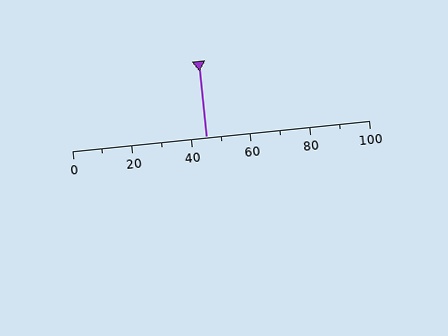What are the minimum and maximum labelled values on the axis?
The axis runs from 0 to 100.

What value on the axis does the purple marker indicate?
The marker indicates approximately 45.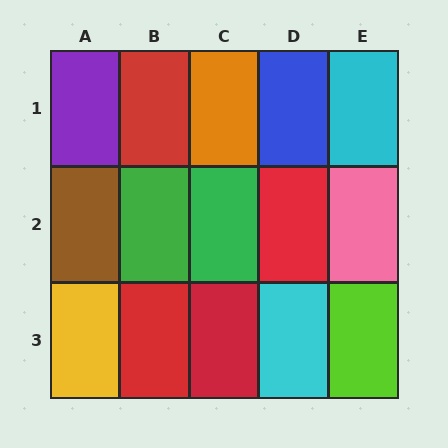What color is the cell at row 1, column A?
Purple.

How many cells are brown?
1 cell is brown.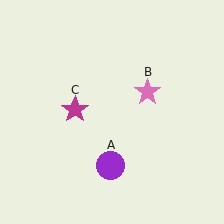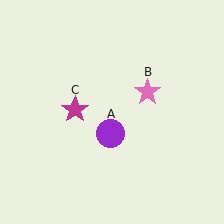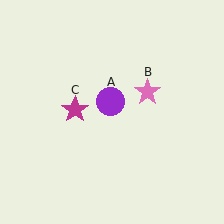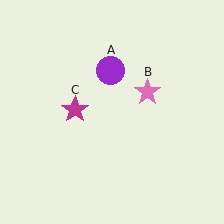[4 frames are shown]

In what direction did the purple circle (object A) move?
The purple circle (object A) moved up.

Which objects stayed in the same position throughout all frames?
Pink star (object B) and magenta star (object C) remained stationary.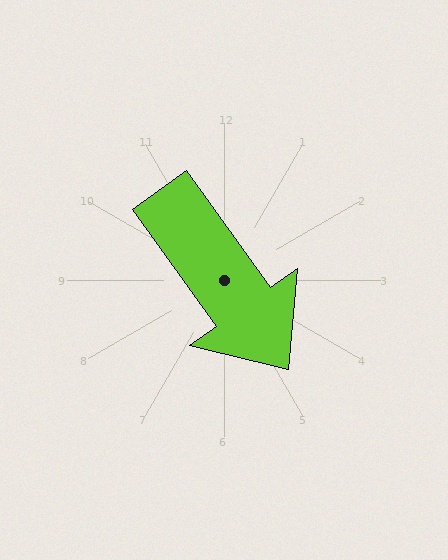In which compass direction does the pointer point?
Southeast.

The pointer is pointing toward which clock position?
Roughly 5 o'clock.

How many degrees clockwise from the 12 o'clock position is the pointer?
Approximately 144 degrees.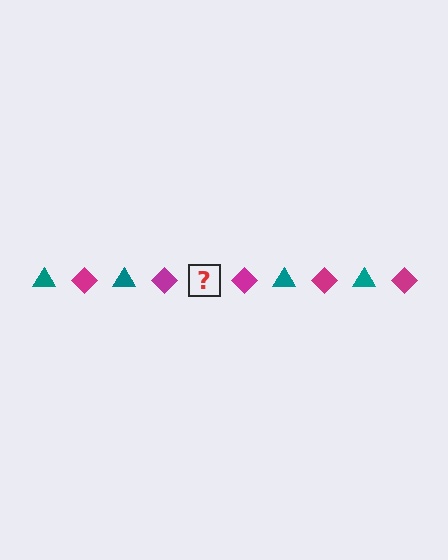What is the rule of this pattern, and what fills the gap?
The rule is that the pattern alternates between teal triangle and magenta diamond. The gap should be filled with a teal triangle.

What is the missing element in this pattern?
The missing element is a teal triangle.